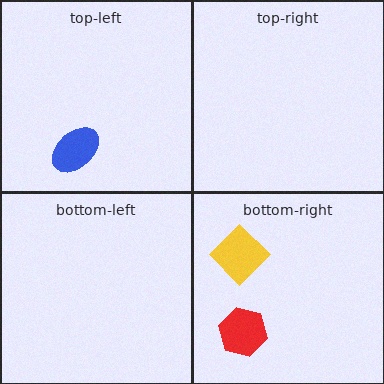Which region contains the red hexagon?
The bottom-right region.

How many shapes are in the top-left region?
1.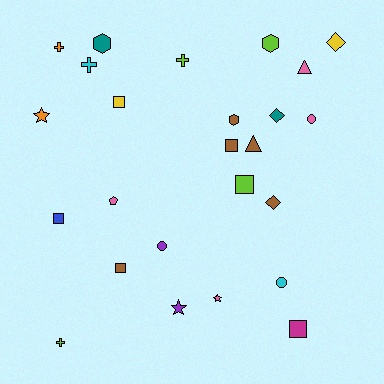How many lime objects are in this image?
There are 4 lime objects.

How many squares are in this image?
There are 6 squares.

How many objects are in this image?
There are 25 objects.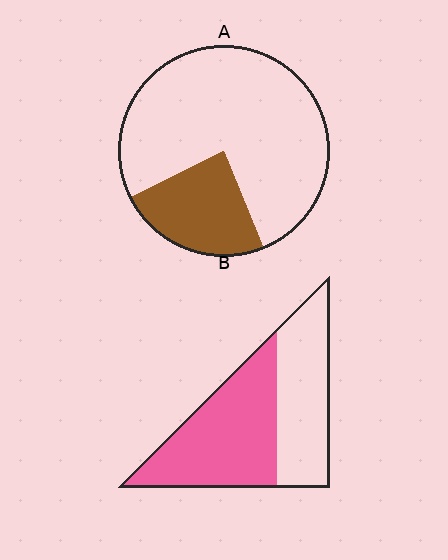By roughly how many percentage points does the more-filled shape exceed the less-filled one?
By roughly 30 percentage points (B over A).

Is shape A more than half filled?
No.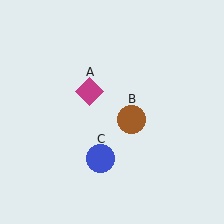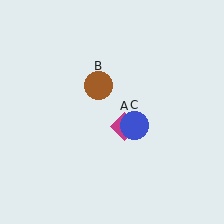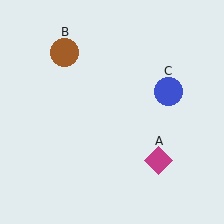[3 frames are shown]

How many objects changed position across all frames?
3 objects changed position: magenta diamond (object A), brown circle (object B), blue circle (object C).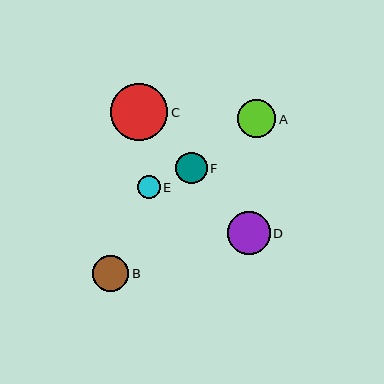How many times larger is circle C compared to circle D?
Circle C is approximately 1.3 times the size of circle D.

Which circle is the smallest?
Circle E is the smallest with a size of approximately 23 pixels.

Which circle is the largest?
Circle C is the largest with a size of approximately 57 pixels.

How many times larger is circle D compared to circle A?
Circle D is approximately 1.1 times the size of circle A.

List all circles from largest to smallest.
From largest to smallest: C, D, A, B, F, E.